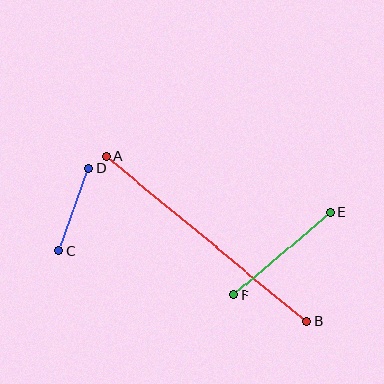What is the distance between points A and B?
The distance is approximately 259 pixels.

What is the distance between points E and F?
The distance is approximately 127 pixels.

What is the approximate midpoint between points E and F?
The midpoint is at approximately (282, 254) pixels.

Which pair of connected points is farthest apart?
Points A and B are farthest apart.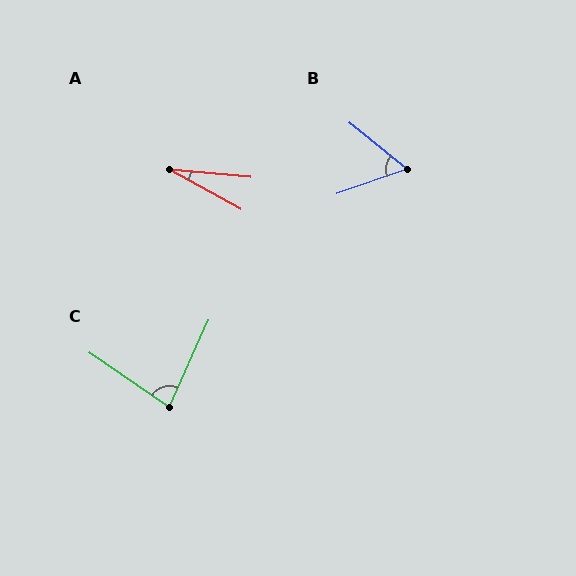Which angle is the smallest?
A, at approximately 23 degrees.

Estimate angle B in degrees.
Approximately 59 degrees.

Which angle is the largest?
C, at approximately 80 degrees.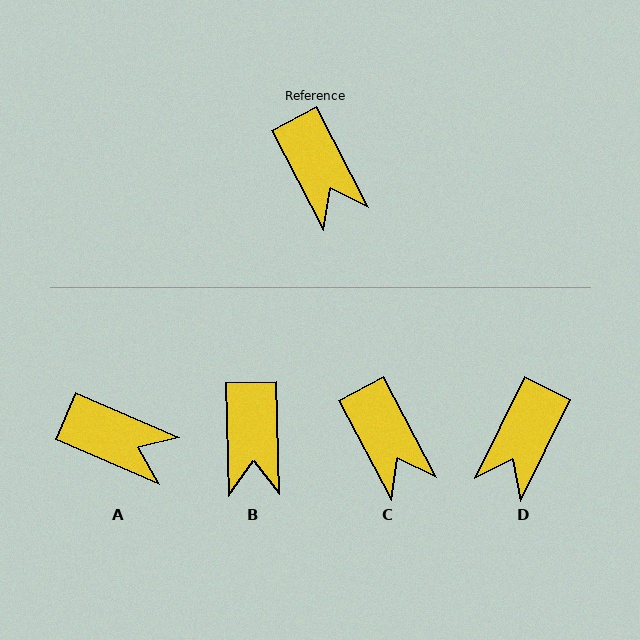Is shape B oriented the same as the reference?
No, it is off by about 25 degrees.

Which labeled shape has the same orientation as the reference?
C.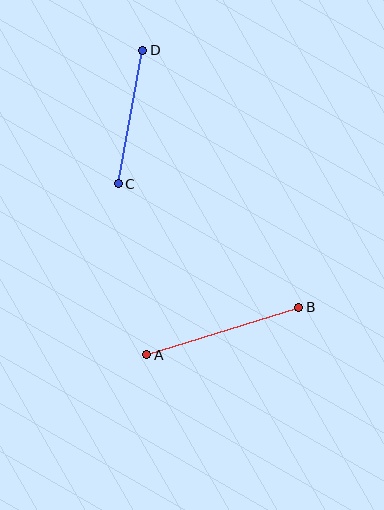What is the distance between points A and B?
The distance is approximately 159 pixels.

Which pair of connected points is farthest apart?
Points A and B are farthest apart.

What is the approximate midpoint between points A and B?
The midpoint is at approximately (223, 331) pixels.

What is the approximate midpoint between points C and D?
The midpoint is at approximately (130, 117) pixels.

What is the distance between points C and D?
The distance is approximately 136 pixels.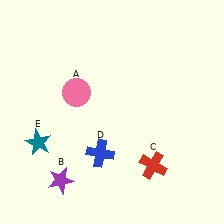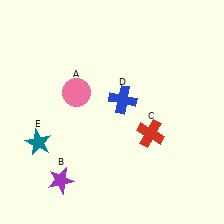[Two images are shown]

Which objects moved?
The objects that moved are: the red cross (C), the blue cross (D).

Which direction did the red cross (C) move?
The red cross (C) moved up.